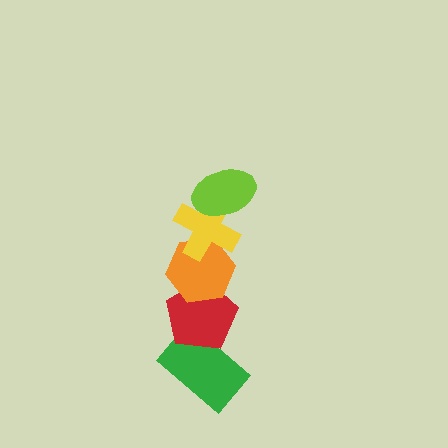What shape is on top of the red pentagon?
The orange hexagon is on top of the red pentagon.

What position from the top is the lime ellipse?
The lime ellipse is 1st from the top.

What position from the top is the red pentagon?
The red pentagon is 4th from the top.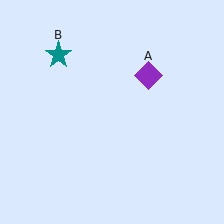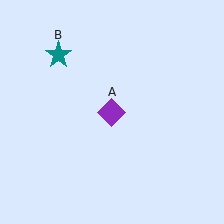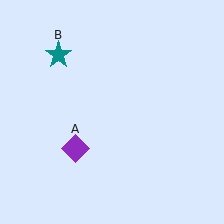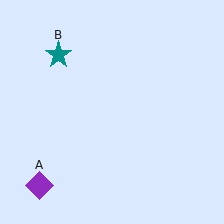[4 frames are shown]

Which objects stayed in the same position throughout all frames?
Teal star (object B) remained stationary.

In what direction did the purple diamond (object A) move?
The purple diamond (object A) moved down and to the left.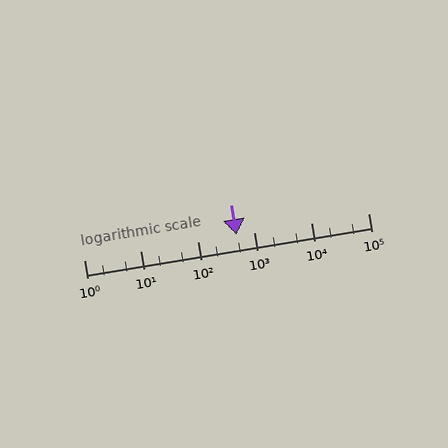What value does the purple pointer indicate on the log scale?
The pointer indicates approximately 490.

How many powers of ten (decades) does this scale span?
The scale spans 5 decades, from 1 to 100000.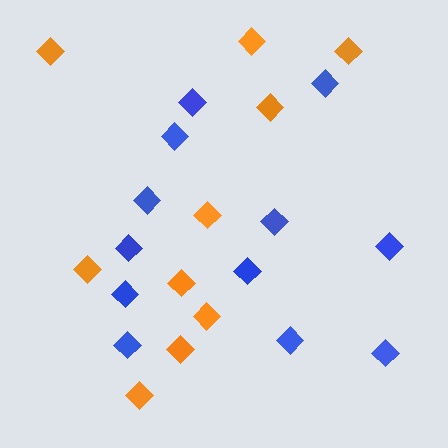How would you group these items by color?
There are 2 groups: one group of orange diamonds (10) and one group of blue diamonds (12).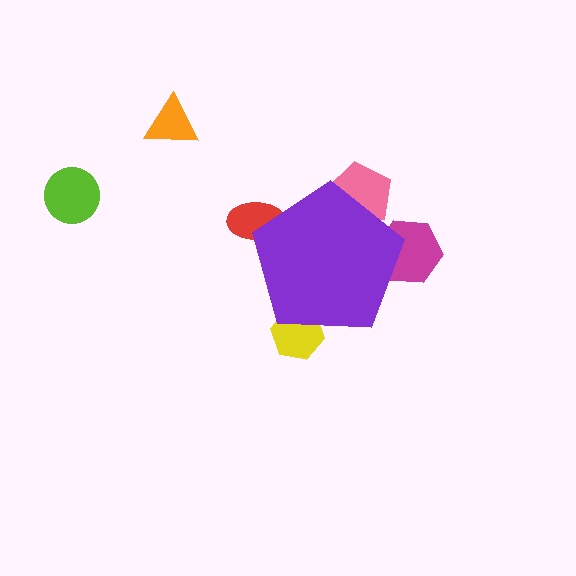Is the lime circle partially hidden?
No, the lime circle is fully visible.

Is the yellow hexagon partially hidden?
Yes, the yellow hexagon is partially hidden behind the purple pentagon.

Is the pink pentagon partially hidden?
Yes, the pink pentagon is partially hidden behind the purple pentagon.